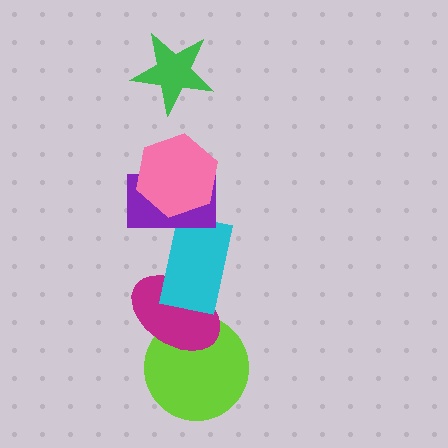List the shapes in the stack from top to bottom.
From top to bottom: the green star, the pink hexagon, the purple rectangle, the cyan rectangle, the magenta ellipse, the lime circle.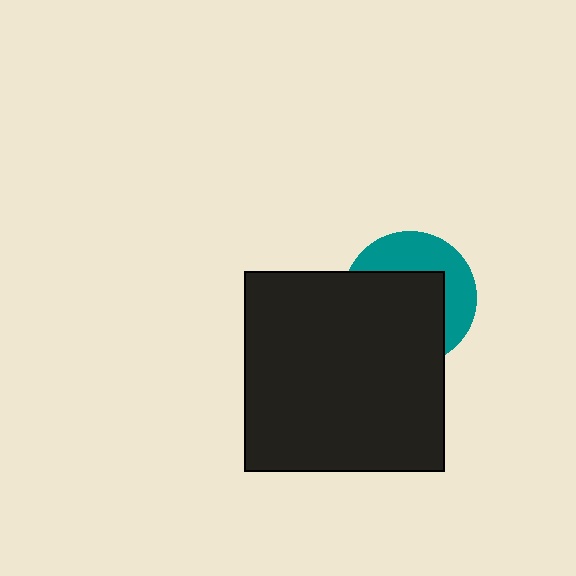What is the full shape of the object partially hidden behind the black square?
The partially hidden object is a teal circle.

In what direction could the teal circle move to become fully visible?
The teal circle could move toward the upper-right. That would shift it out from behind the black square entirely.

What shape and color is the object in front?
The object in front is a black square.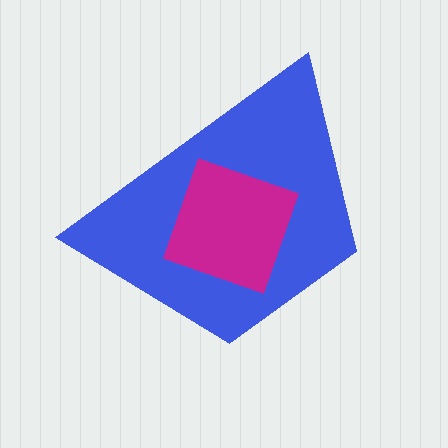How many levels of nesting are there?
2.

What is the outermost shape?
The blue trapezoid.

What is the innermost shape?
The magenta diamond.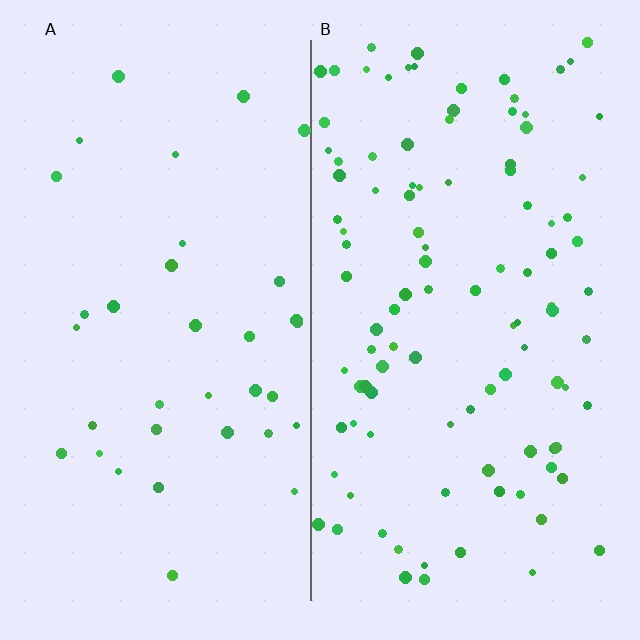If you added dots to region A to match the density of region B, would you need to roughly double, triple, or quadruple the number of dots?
Approximately triple.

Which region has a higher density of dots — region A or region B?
B (the right).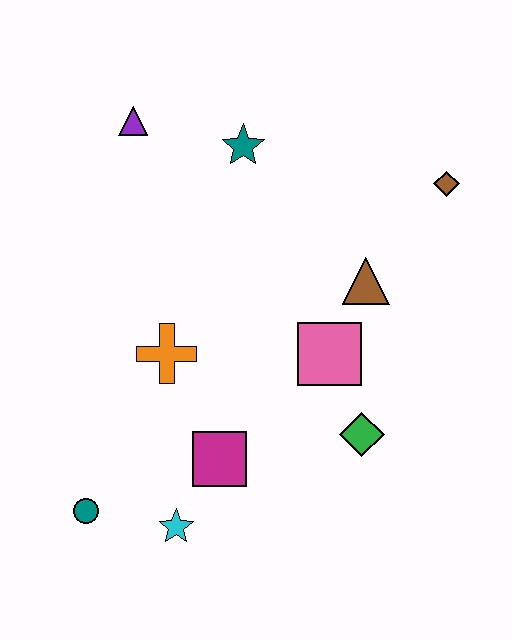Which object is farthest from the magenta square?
The brown diamond is farthest from the magenta square.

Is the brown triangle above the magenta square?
Yes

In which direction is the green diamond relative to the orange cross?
The green diamond is to the right of the orange cross.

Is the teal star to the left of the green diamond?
Yes